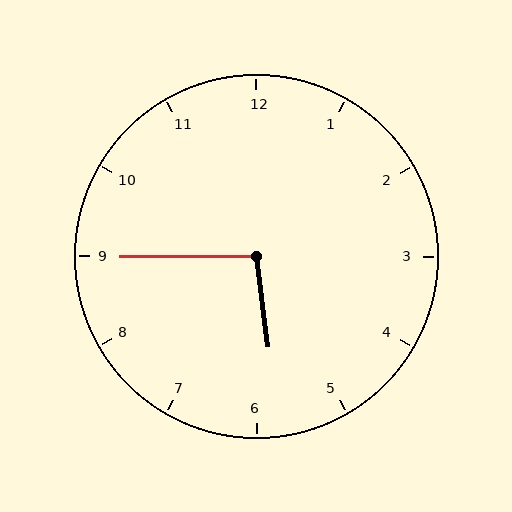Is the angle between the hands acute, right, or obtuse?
It is obtuse.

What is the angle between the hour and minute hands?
Approximately 98 degrees.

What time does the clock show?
5:45.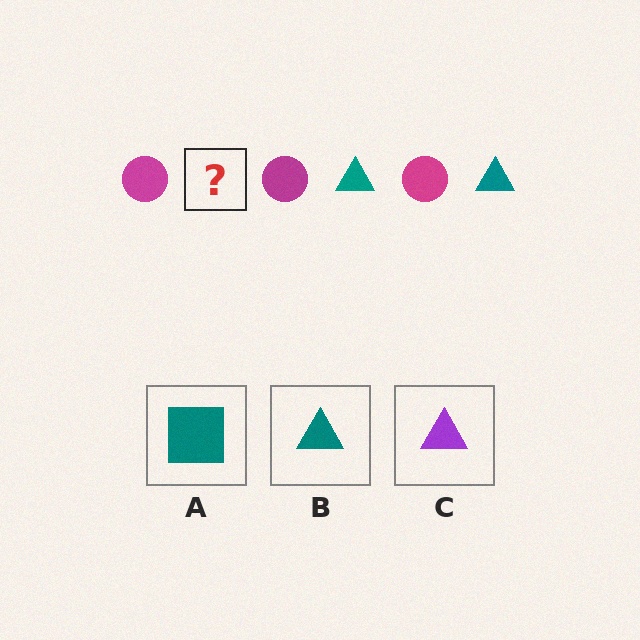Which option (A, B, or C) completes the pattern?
B.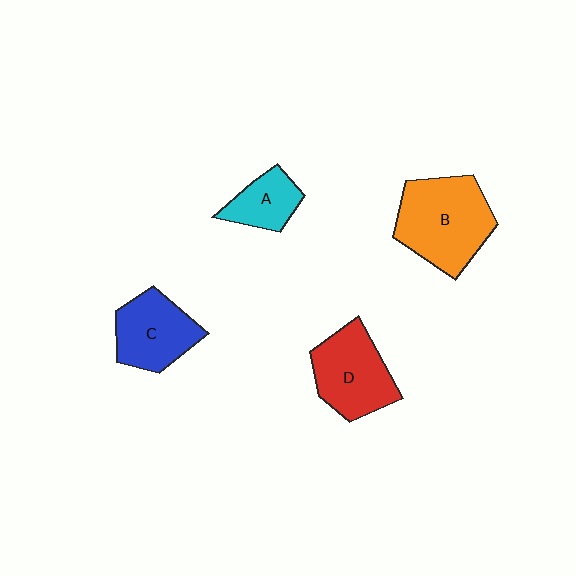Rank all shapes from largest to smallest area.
From largest to smallest: B (orange), D (red), C (blue), A (cyan).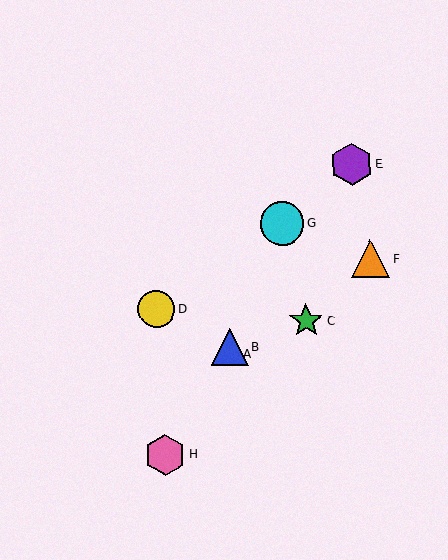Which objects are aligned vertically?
Objects A, B are aligned vertically.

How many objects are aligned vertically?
2 objects (A, B) are aligned vertically.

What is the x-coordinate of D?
Object D is at x≈156.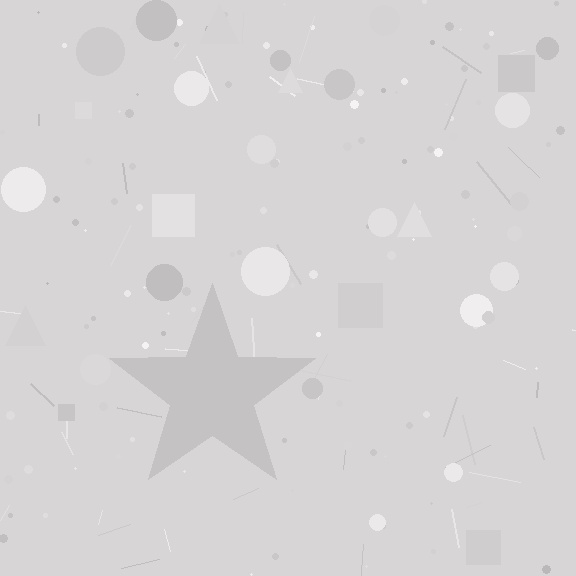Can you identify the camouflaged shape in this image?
The camouflaged shape is a star.